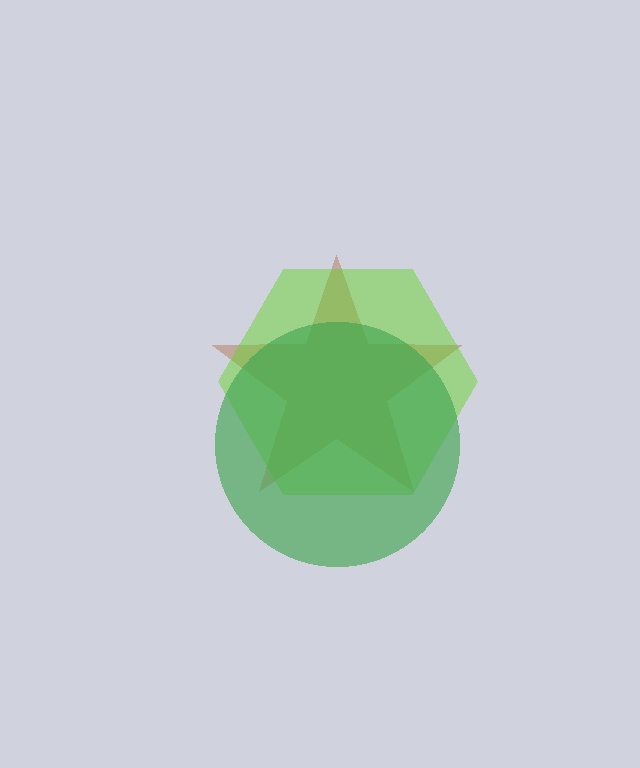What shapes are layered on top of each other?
The layered shapes are: a brown star, a lime hexagon, a green circle.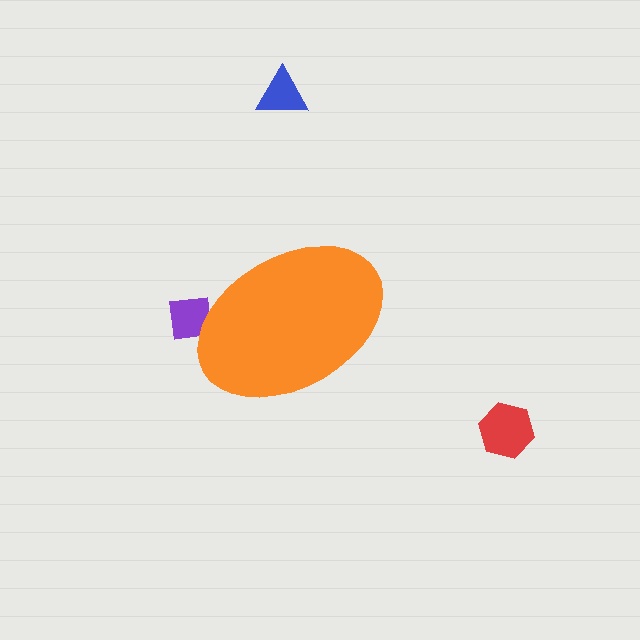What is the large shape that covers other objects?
An orange ellipse.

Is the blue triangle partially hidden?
No, the blue triangle is fully visible.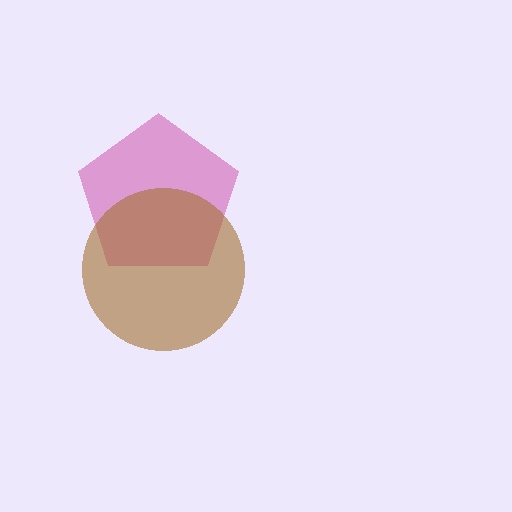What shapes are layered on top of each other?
The layered shapes are: a magenta pentagon, a brown circle.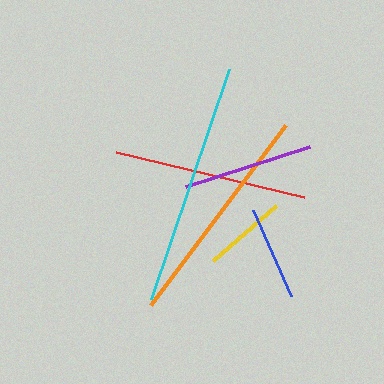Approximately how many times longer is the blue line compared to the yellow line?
The blue line is approximately 1.1 times the length of the yellow line.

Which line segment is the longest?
The cyan line is the longest at approximately 243 pixels.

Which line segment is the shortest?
The yellow line is the shortest at approximately 84 pixels.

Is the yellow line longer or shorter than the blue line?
The blue line is longer than the yellow line.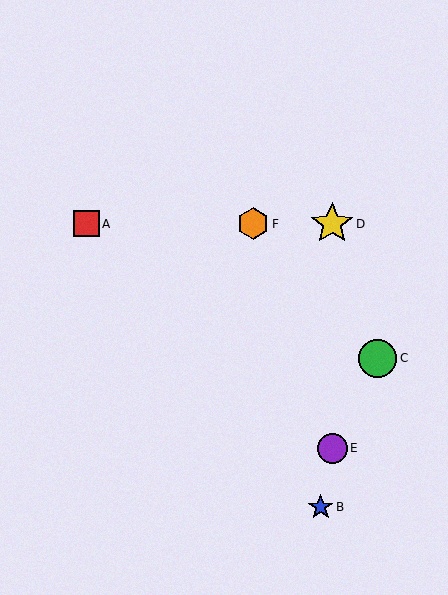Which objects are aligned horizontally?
Objects A, D, F are aligned horizontally.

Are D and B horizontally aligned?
No, D is at y≈224 and B is at y≈507.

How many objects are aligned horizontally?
3 objects (A, D, F) are aligned horizontally.